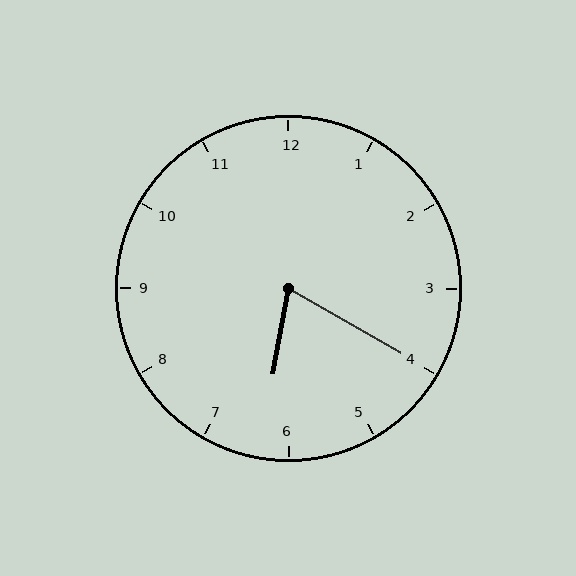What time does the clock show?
6:20.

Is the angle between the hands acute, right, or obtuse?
It is acute.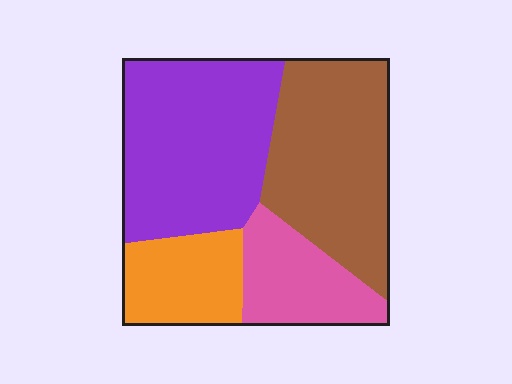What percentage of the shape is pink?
Pink covers around 15% of the shape.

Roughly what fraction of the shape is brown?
Brown covers roughly 35% of the shape.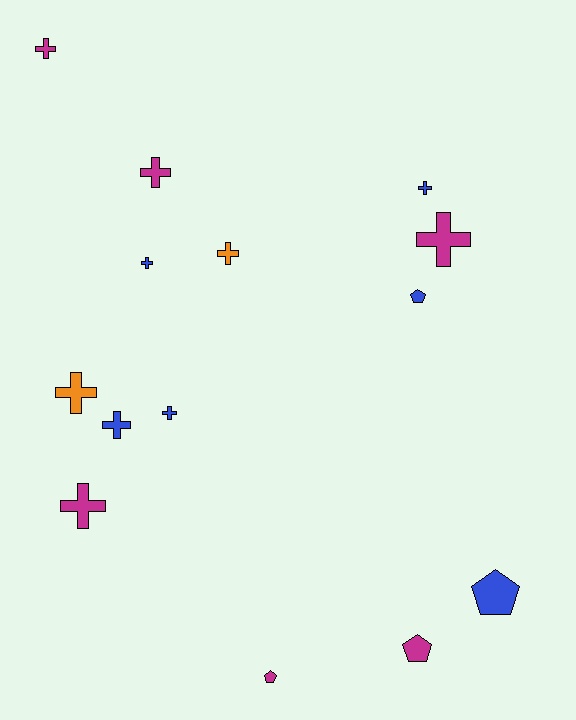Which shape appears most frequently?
Cross, with 10 objects.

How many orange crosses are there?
There are 2 orange crosses.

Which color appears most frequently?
Magenta, with 6 objects.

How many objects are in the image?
There are 14 objects.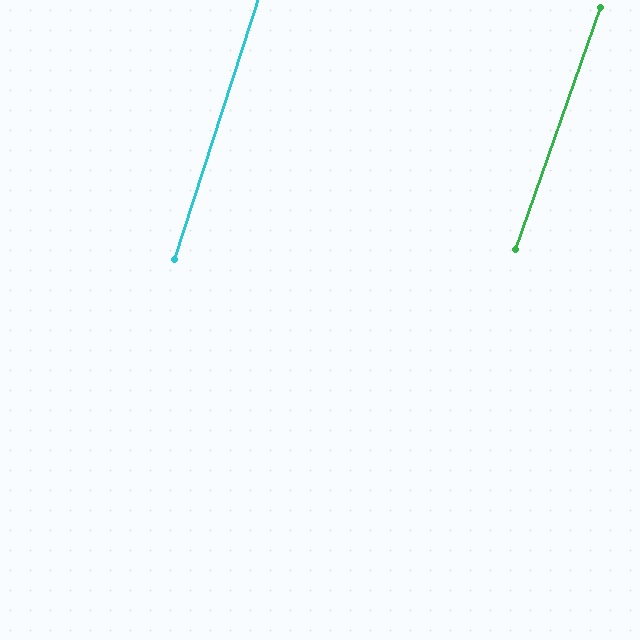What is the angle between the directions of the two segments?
Approximately 2 degrees.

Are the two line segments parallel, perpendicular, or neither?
Parallel — their directions differ by only 1.7°.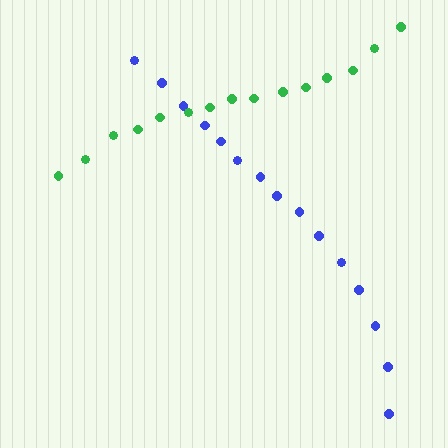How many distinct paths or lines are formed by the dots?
There are 2 distinct paths.